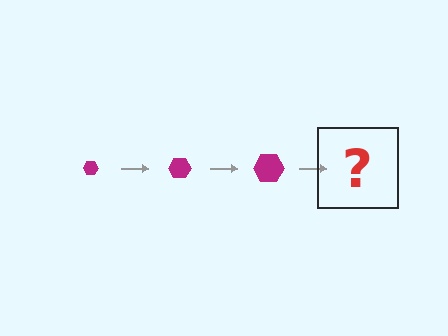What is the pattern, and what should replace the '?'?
The pattern is that the hexagon gets progressively larger each step. The '?' should be a magenta hexagon, larger than the previous one.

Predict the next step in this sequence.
The next step is a magenta hexagon, larger than the previous one.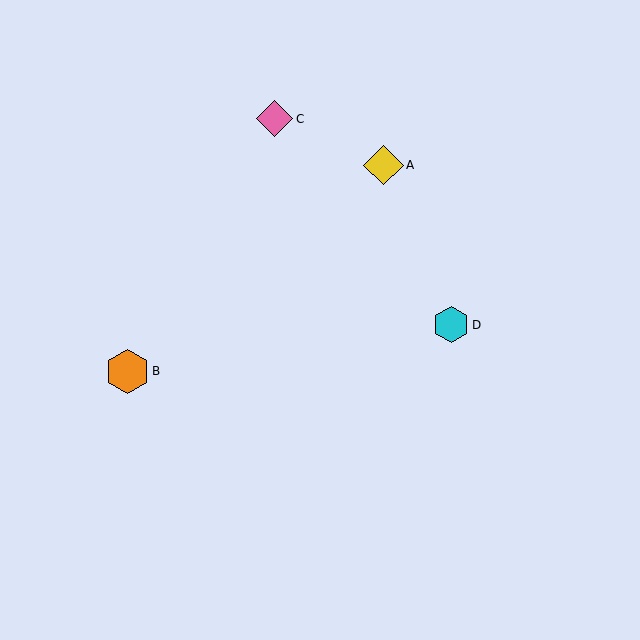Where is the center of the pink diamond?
The center of the pink diamond is at (274, 119).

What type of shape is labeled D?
Shape D is a cyan hexagon.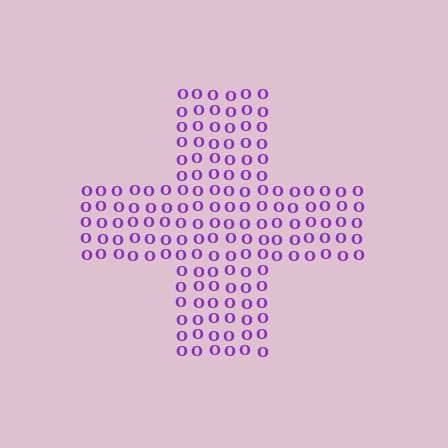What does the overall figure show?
The overall figure shows a cross.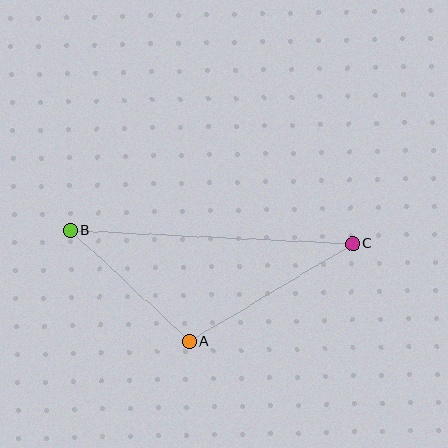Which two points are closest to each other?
Points A and B are closest to each other.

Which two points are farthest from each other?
Points B and C are farthest from each other.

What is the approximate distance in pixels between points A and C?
The distance between A and C is approximately 190 pixels.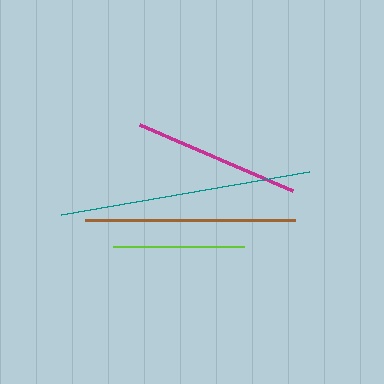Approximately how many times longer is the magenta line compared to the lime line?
The magenta line is approximately 1.3 times the length of the lime line.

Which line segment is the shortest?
The lime line is the shortest at approximately 131 pixels.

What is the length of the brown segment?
The brown segment is approximately 211 pixels long.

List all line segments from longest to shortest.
From longest to shortest: teal, brown, magenta, lime.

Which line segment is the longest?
The teal line is the longest at approximately 251 pixels.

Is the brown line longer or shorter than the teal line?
The teal line is longer than the brown line.